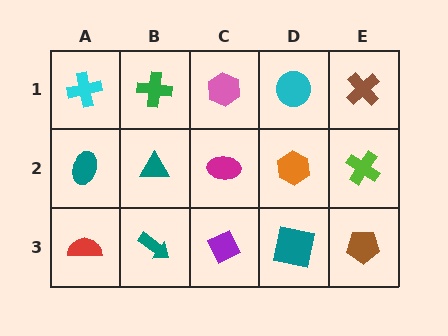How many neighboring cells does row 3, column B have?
3.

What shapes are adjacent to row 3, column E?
A lime cross (row 2, column E), a teal square (row 3, column D).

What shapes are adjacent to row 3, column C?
A magenta ellipse (row 2, column C), a teal arrow (row 3, column B), a teal square (row 3, column D).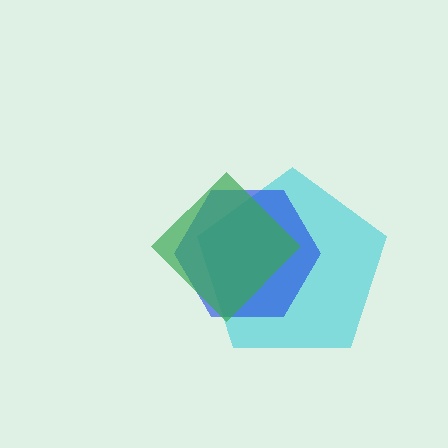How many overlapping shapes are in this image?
There are 3 overlapping shapes in the image.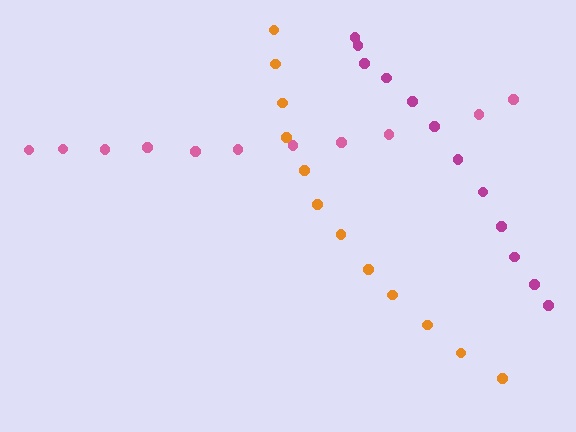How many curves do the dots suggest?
There are 3 distinct paths.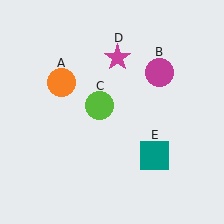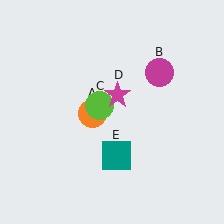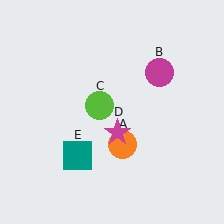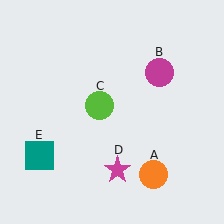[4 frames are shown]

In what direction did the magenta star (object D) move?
The magenta star (object D) moved down.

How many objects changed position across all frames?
3 objects changed position: orange circle (object A), magenta star (object D), teal square (object E).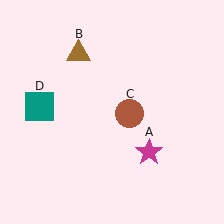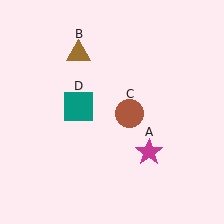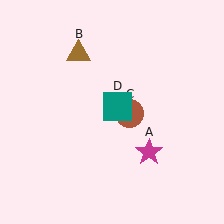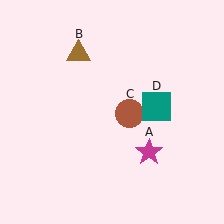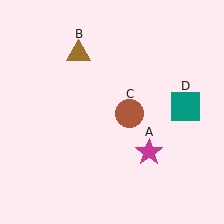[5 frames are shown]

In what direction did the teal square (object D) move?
The teal square (object D) moved right.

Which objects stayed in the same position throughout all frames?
Magenta star (object A) and brown triangle (object B) and brown circle (object C) remained stationary.